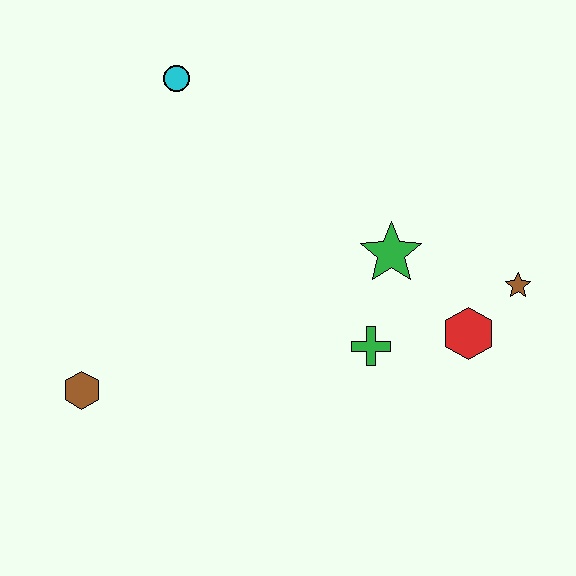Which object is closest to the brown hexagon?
The green cross is closest to the brown hexagon.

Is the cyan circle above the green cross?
Yes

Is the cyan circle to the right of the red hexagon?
No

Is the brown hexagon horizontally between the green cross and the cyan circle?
No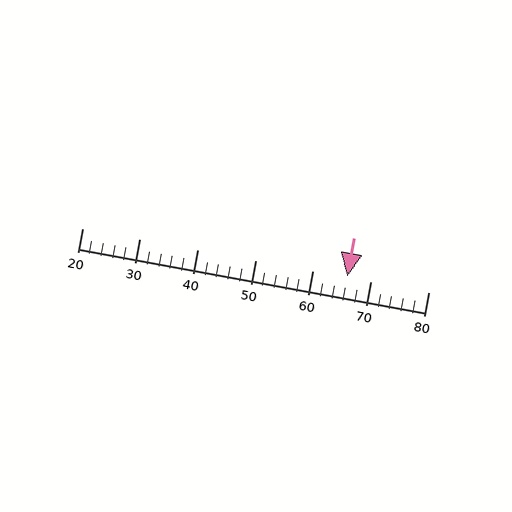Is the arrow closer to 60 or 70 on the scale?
The arrow is closer to 70.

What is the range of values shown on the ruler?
The ruler shows values from 20 to 80.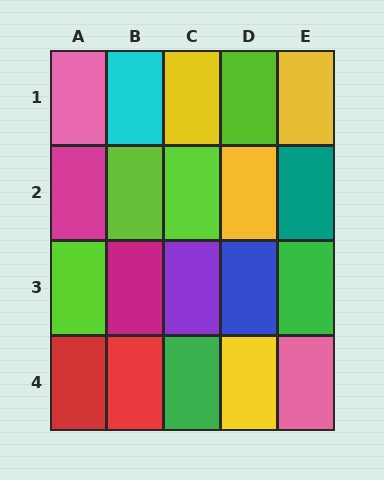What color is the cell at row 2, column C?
Lime.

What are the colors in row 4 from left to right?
Red, red, green, yellow, pink.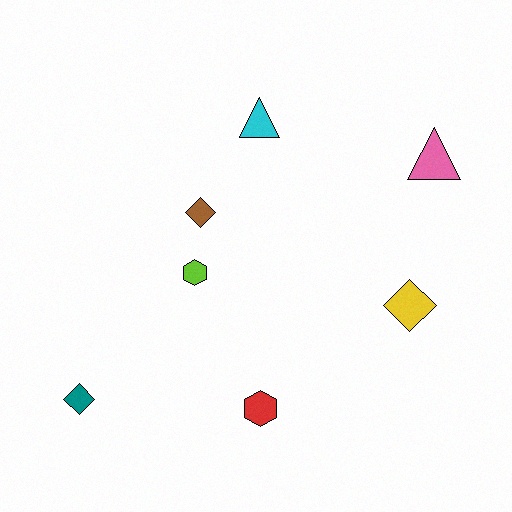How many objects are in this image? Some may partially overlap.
There are 7 objects.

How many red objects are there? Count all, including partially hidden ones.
There is 1 red object.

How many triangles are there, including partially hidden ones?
There are 2 triangles.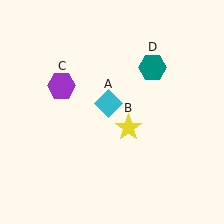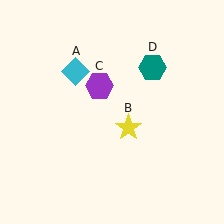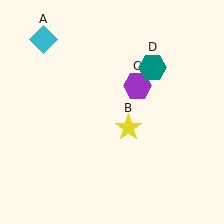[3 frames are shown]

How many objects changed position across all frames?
2 objects changed position: cyan diamond (object A), purple hexagon (object C).